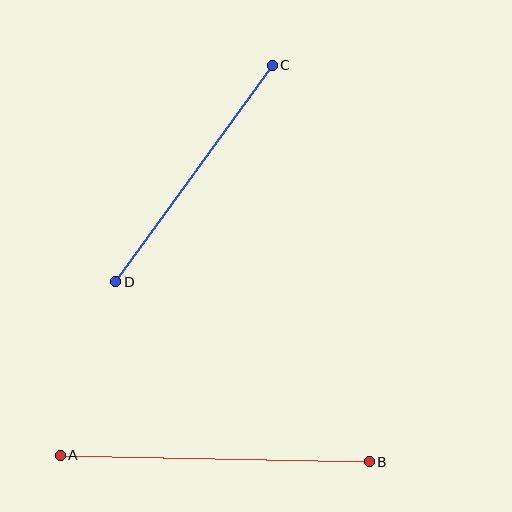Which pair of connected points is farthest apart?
Points A and B are farthest apart.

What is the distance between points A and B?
The distance is approximately 309 pixels.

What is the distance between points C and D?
The distance is approximately 267 pixels.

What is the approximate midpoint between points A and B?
The midpoint is at approximately (215, 458) pixels.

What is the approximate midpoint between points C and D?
The midpoint is at approximately (194, 174) pixels.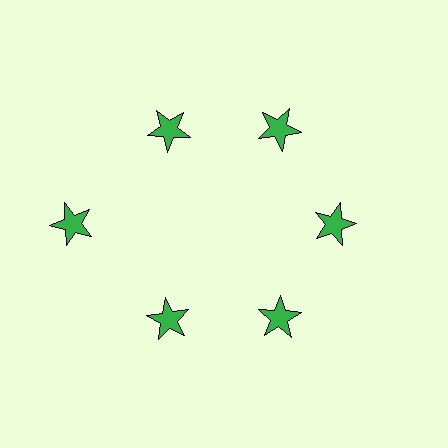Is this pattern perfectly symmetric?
No. The 6 green stars are arranged in a ring, but one element near the 9 o'clock position is pushed outward from the center, breaking the 6-fold rotational symmetry.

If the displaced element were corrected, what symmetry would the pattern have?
It would have 6-fold rotational symmetry — the pattern would map onto itself every 60 degrees.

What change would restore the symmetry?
The symmetry would be restored by moving it inward, back onto the ring so that all 6 stars sit at equal angles and equal distance from the center.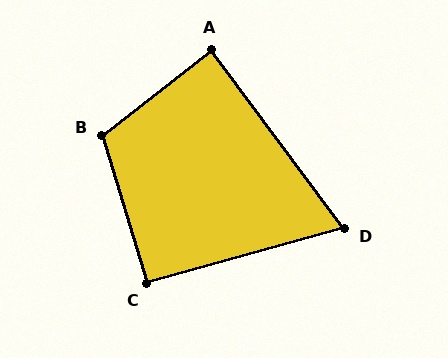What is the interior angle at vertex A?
Approximately 89 degrees (approximately right).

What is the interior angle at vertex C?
Approximately 91 degrees (approximately right).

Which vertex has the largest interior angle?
B, at approximately 111 degrees.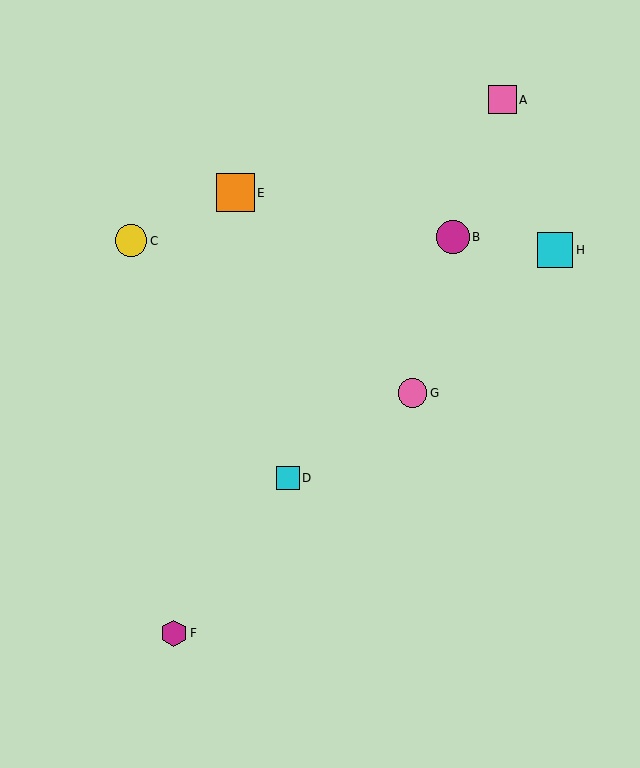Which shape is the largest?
The orange square (labeled E) is the largest.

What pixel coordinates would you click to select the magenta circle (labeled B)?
Click at (453, 237) to select the magenta circle B.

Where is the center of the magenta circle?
The center of the magenta circle is at (453, 237).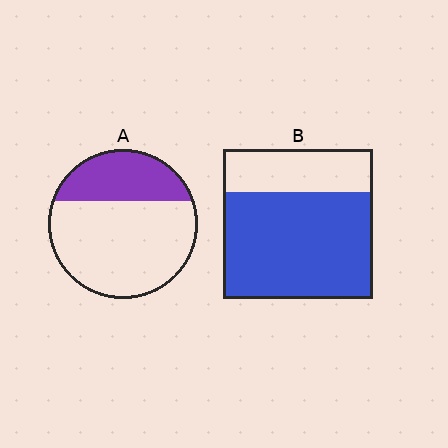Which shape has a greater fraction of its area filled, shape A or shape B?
Shape B.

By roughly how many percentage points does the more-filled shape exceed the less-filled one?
By roughly 40 percentage points (B over A).